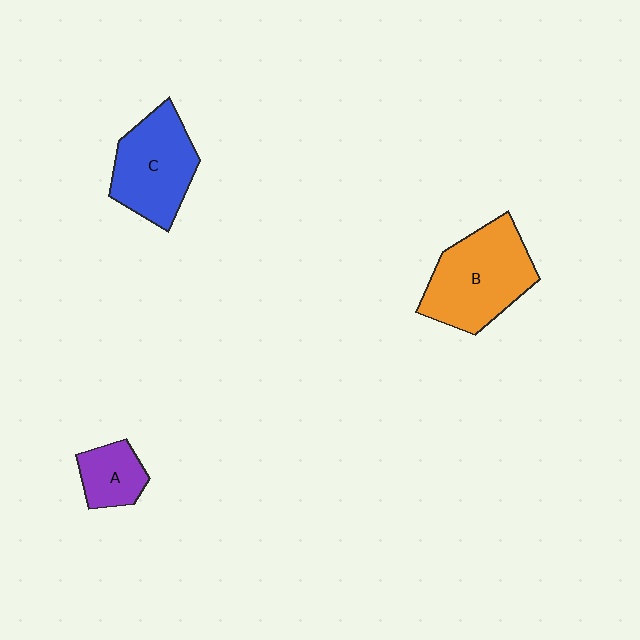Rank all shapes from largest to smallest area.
From largest to smallest: B (orange), C (blue), A (purple).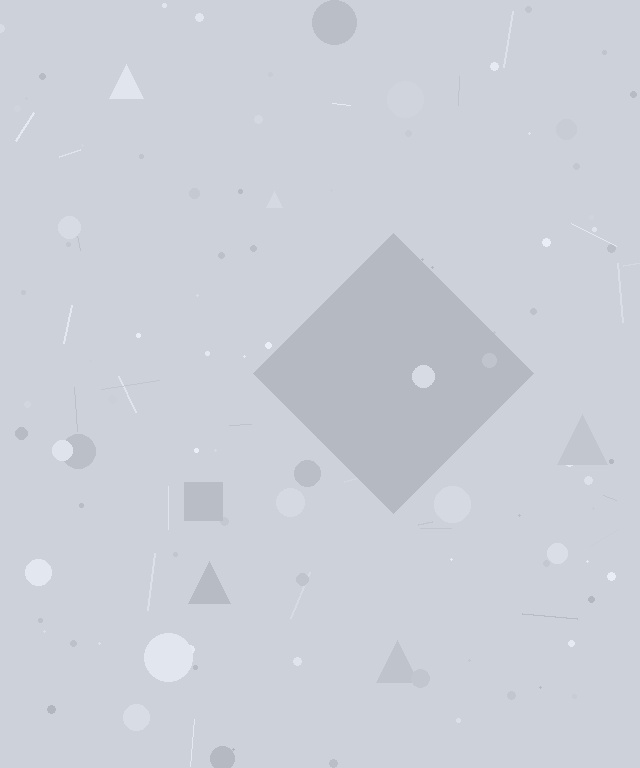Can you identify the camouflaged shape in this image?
The camouflaged shape is a diamond.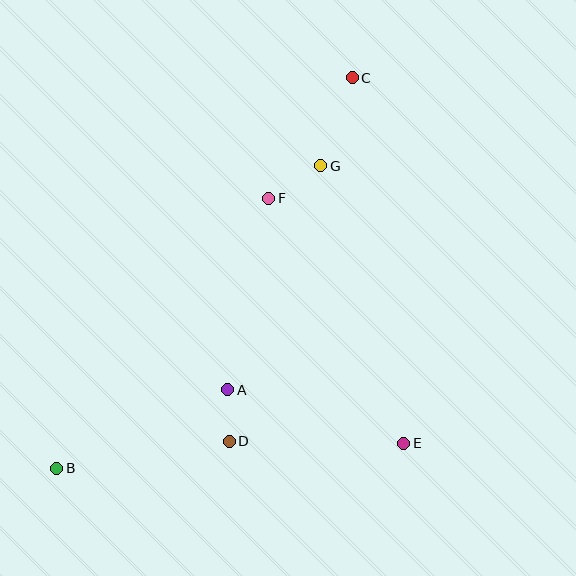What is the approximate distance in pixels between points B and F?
The distance between B and F is approximately 343 pixels.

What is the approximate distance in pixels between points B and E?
The distance between B and E is approximately 348 pixels.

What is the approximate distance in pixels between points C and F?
The distance between C and F is approximately 146 pixels.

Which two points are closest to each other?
Points A and D are closest to each other.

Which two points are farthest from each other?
Points B and C are farthest from each other.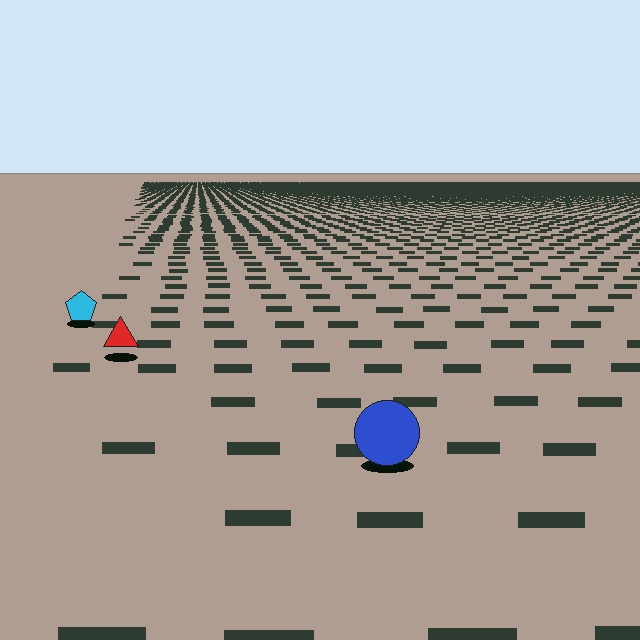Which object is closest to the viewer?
The blue circle is closest. The texture marks near it are larger and more spread out.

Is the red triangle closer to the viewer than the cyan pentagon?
Yes. The red triangle is closer — you can tell from the texture gradient: the ground texture is coarser near it.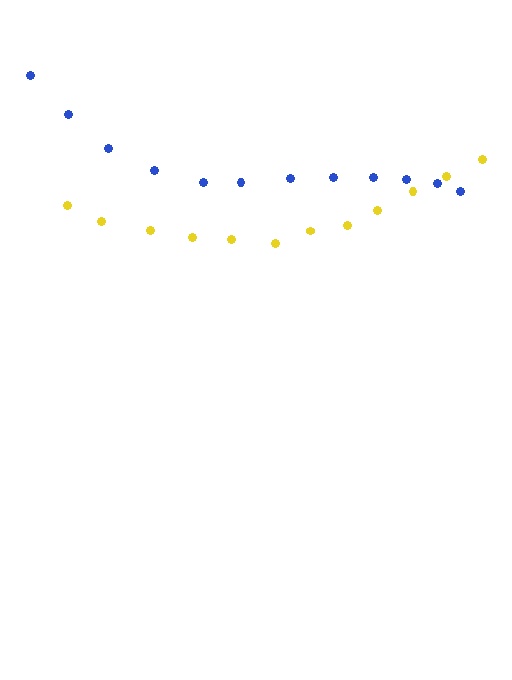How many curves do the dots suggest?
There are 2 distinct paths.